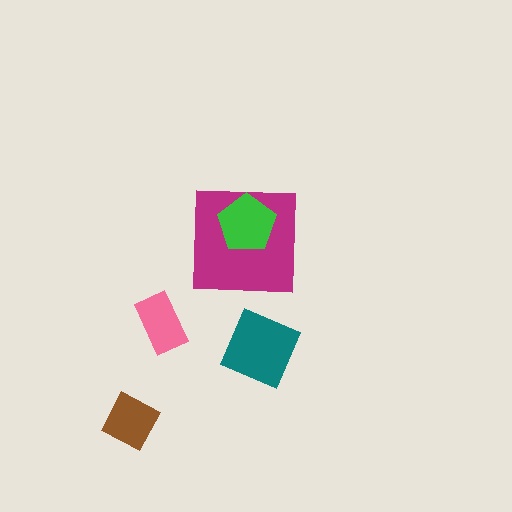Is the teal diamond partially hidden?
No, no other shape covers it.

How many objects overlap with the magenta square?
1 object overlaps with the magenta square.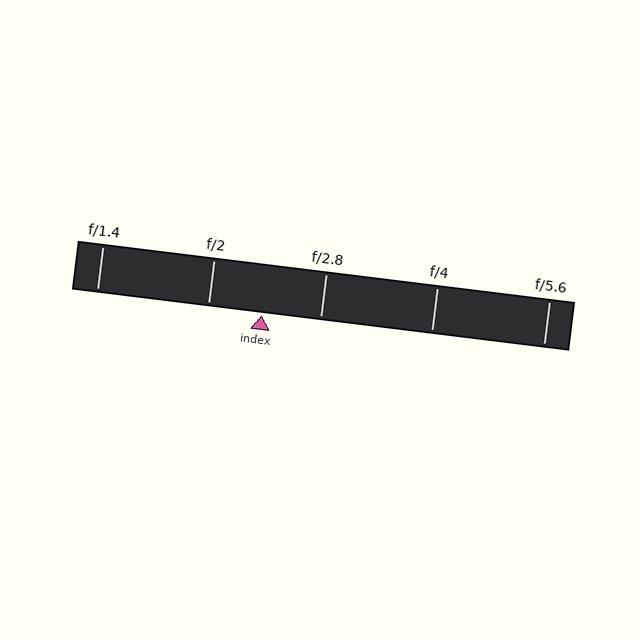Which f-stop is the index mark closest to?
The index mark is closest to f/2.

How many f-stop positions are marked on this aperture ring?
There are 5 f-stop positions marked.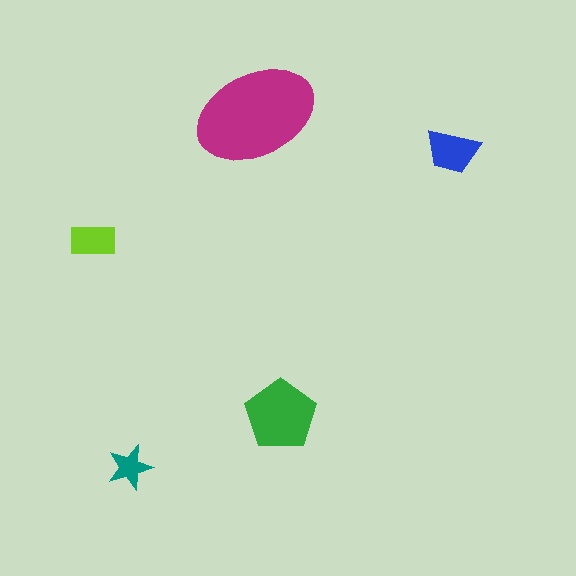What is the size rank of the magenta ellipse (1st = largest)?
1st.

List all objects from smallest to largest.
The teal star, the lime rectangle, the blue trapezoid, the green pentagon, the magenta ellipse.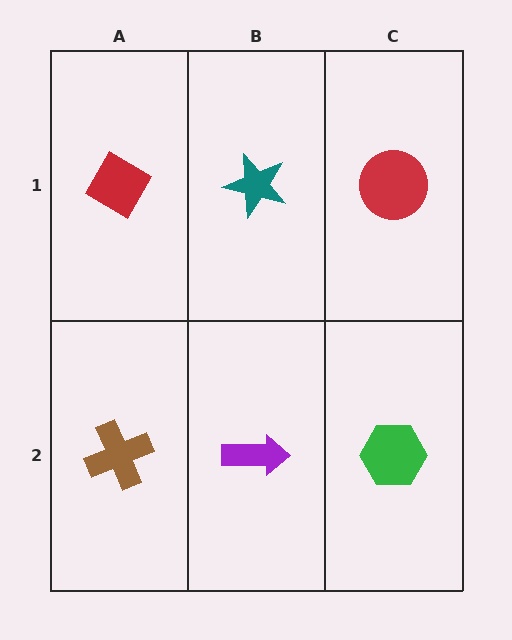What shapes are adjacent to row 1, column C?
A green hexagon (row 2, column C), a teal star (row 1, column B).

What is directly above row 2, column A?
A red diamond.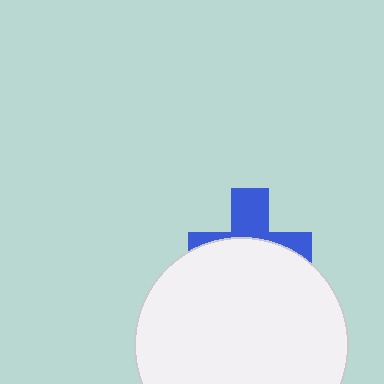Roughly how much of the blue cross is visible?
A small part of it is visible (roughly 40%).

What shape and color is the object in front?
The object in front is a white circle.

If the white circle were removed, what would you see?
You would see the complete blue cross.